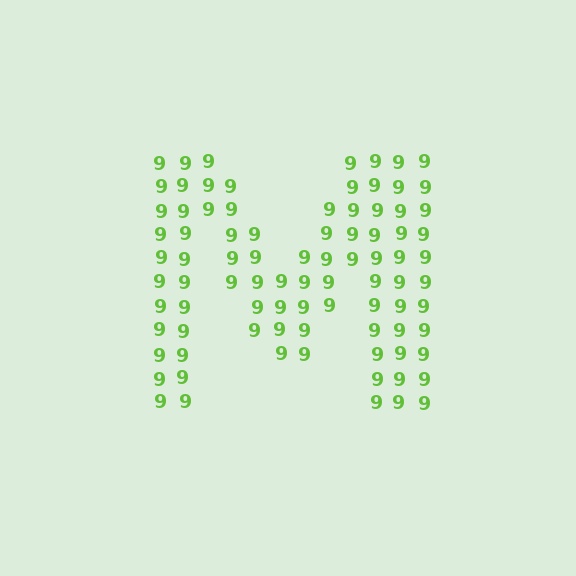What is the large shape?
The large shape is the letter M.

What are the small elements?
The small elements are digit 9's.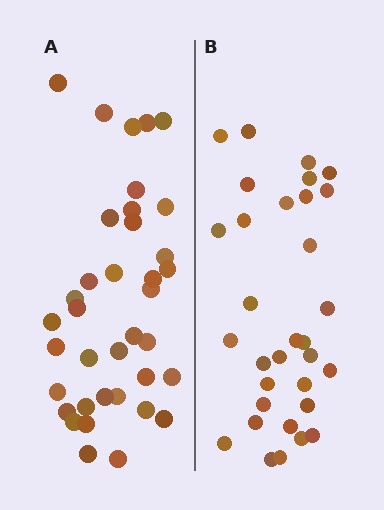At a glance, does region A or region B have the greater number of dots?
Region A (the left region) has more dots.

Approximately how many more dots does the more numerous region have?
Region A has about 5 more dots than region B.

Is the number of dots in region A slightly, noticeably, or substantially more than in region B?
Region A has only slightly more — the two regions are fairly close. The ratio is roughly 1.2 to 1.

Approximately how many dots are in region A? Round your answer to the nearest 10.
About 40 dots. (The exact count is 37, which rounds to 40.)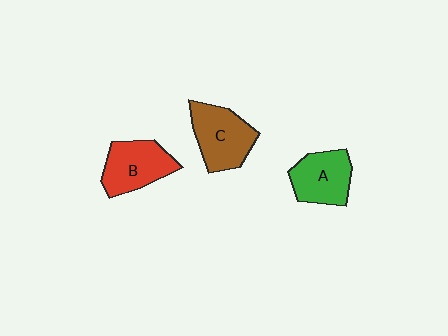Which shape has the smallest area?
Shape A (green).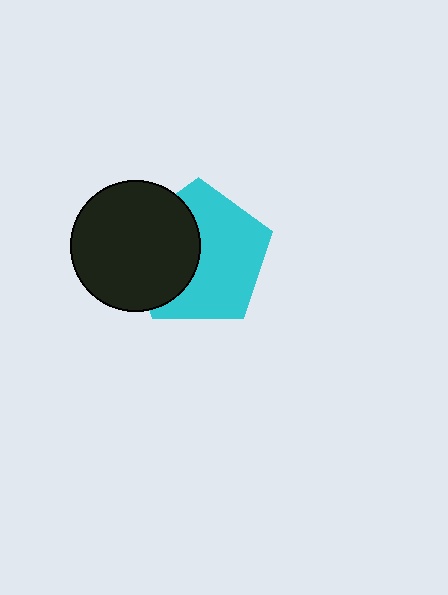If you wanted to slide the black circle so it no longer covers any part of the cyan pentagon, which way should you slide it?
Slide it left — that is the most direct way to separate the two shapes.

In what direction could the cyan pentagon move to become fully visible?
The cyan pentagon could move right. That would shift it out from behind the black circle entirely.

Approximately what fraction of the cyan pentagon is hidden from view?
Roughly 39% of the cyan pentagon is hidden behind the black circle.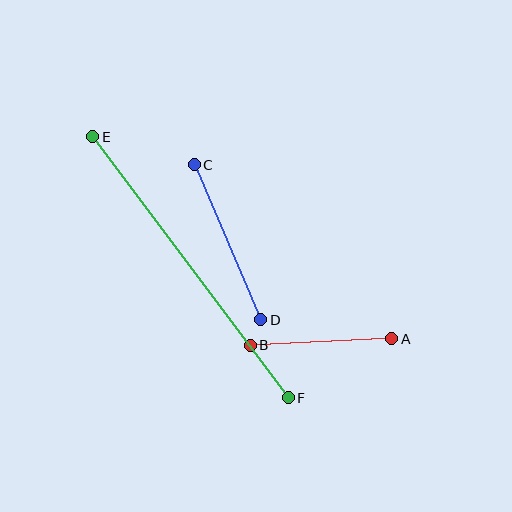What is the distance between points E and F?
The distance is approximately 326 pixels.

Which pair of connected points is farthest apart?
Points E and F are farthest apart.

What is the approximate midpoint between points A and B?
The midpoint is at approximately (321, 342) pixels.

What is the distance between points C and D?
The distance is approximately 169 pixels.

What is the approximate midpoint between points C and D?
The midpoint is at approximately (227, 242) pixels.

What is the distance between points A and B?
The distance is approximately 142 pixels.